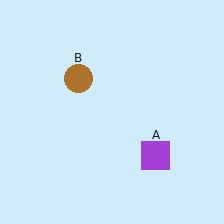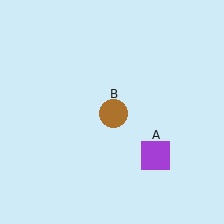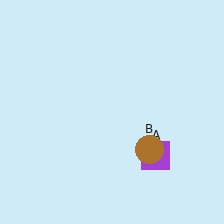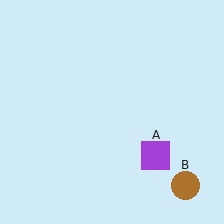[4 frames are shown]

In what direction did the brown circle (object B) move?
The brown circle (object B) moved down and to the right.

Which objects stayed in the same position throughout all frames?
Purple square (object A) remained stationary.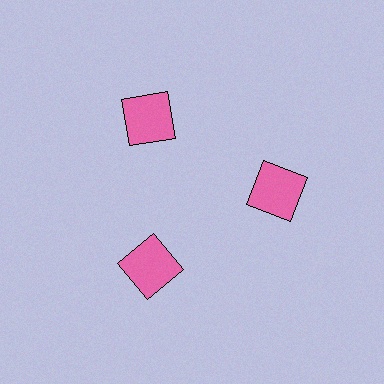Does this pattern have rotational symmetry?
Yes, this pattern has 3-fold rotational symmetry. It looks the same after rotating 120 degrees around the center.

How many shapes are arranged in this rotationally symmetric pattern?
There are 3 shapes, arranged in 3 groups of 1.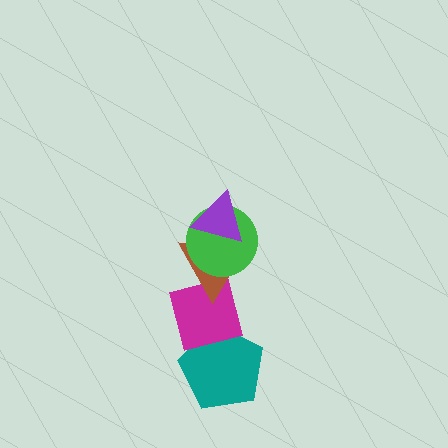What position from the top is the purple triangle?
The purple triangle is 1st from the top.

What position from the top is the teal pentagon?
The teal pentagon is 5th from the top.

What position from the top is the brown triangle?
The brown triangle is 3rd from the top.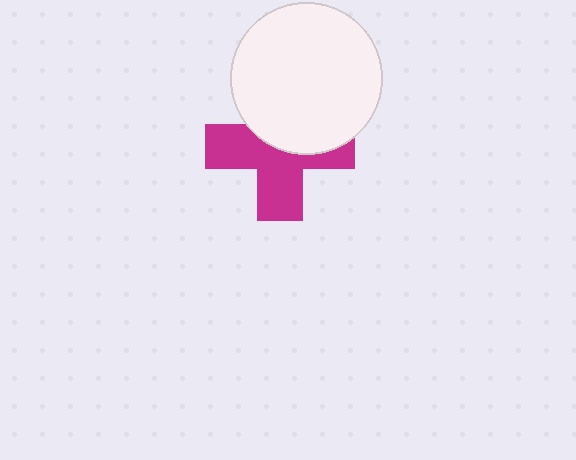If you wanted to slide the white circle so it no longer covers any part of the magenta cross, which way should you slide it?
Slide it up — that is the most direct way to separate the two shapes.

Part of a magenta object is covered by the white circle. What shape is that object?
It is a cross.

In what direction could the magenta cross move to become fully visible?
The magenta cross could move down. That would shift it out from behind the white circle entirely.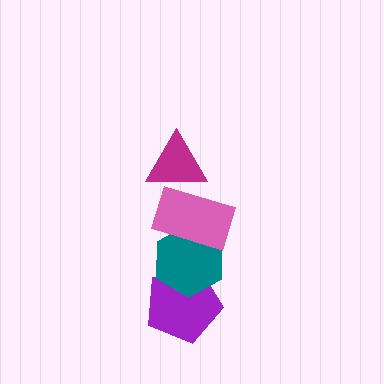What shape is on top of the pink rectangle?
The magenta triangle is on top of the pink rectangle.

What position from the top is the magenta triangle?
The magenta triangle is 1st from the top.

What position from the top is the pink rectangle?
The pink rectangle is 2nd from the top.